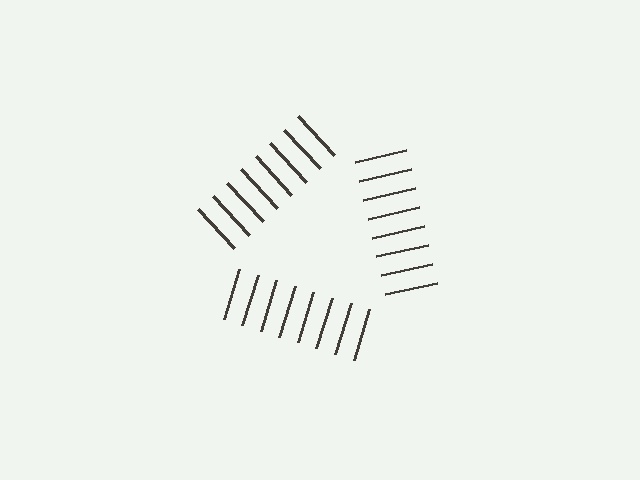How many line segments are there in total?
24 — 8 along each of the 3 edges.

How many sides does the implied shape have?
3 sides — the line-ends trace a triangle.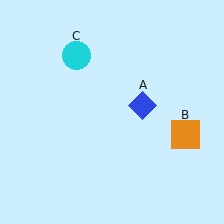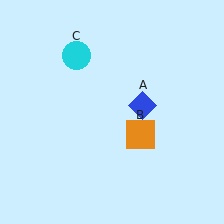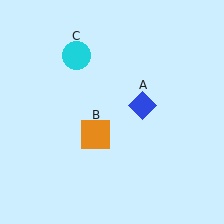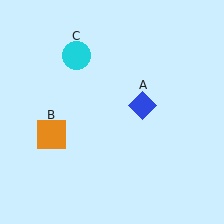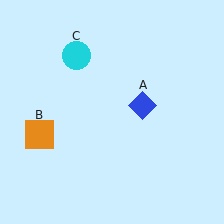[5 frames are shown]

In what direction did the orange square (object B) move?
The orange square (object B) moved left.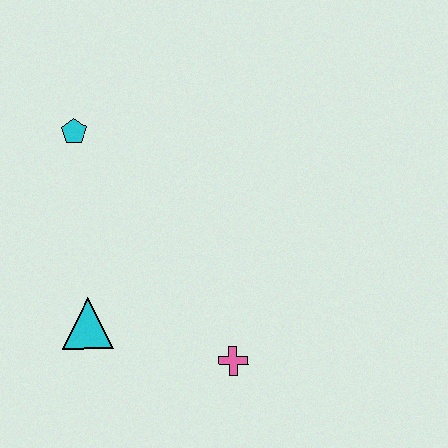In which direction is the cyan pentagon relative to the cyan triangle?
The cyan pentagon is above the cyan triangle.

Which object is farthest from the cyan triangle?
The cyan pentagon is farthest from the cyan triangle.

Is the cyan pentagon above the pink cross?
Yes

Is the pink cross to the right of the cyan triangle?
Yes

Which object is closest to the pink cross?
The cyan triangle is closest to the pink cross.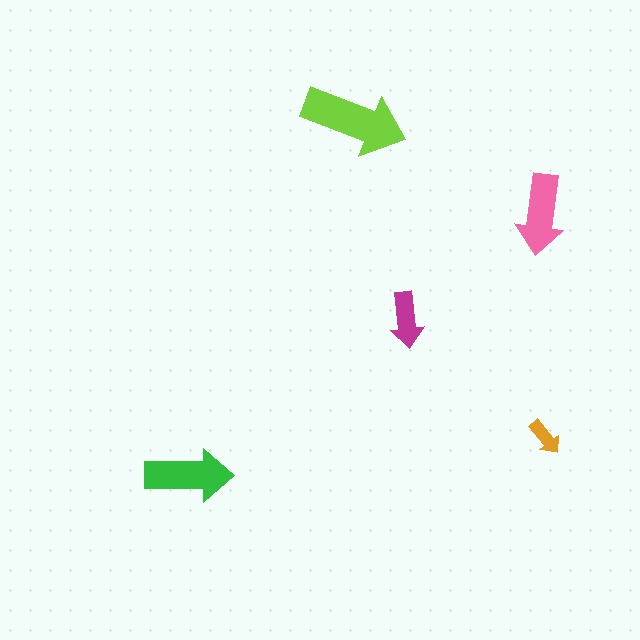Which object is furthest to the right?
The orange arrow is rightmost.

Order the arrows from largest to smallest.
the lime one, the green one, the pink one, the magenta one, the orange one.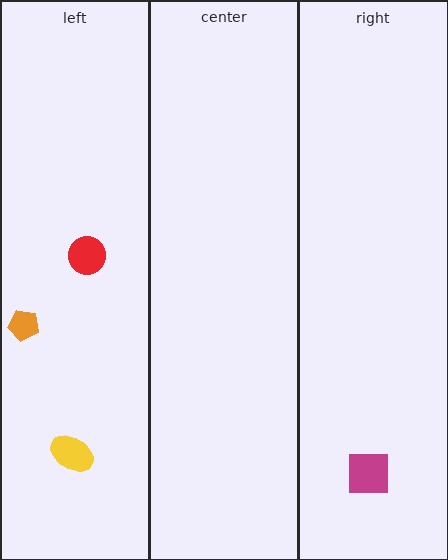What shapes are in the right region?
The magenta square.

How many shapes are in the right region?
1.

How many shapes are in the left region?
3.